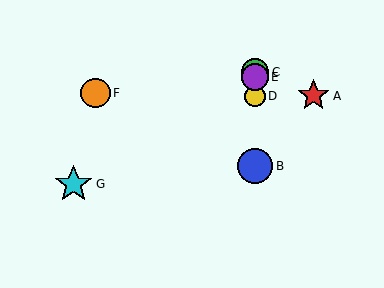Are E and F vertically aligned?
No, E is at x≈255 and F is at x≈96.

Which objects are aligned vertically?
Objects B, C, D, E are aligned vertically.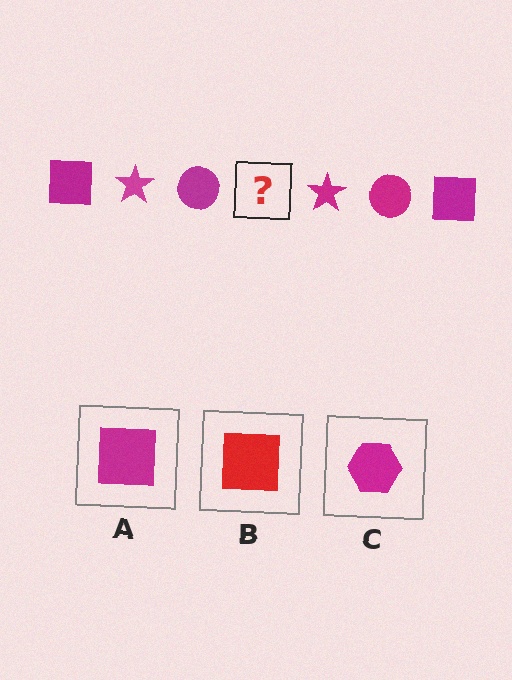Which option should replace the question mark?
Option A.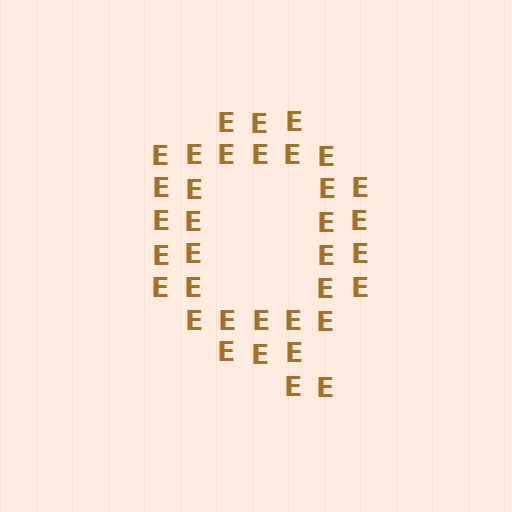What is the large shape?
The large shape is the letter Q.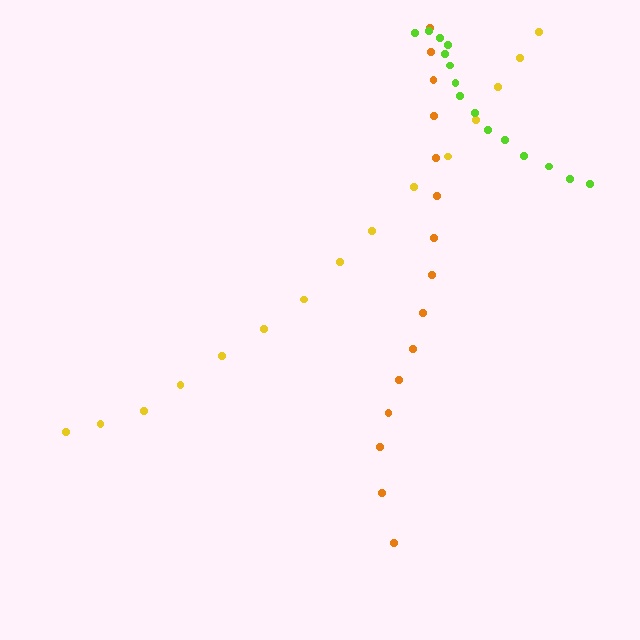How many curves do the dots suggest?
There are 3 distinct paths.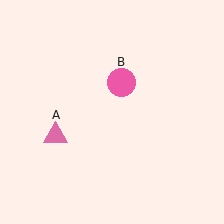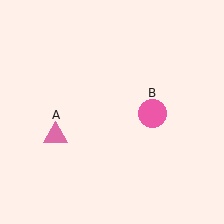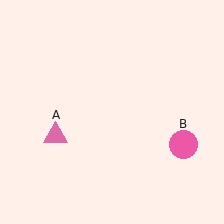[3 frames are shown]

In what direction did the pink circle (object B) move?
The pink circle (object B) moved down and to the right.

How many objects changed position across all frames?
1 object changed position: pink circle (object B).